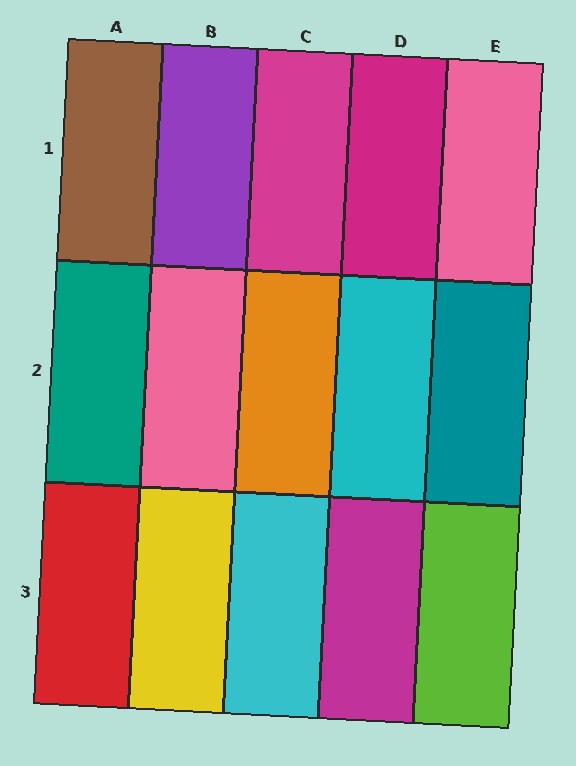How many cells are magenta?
3 cells are magenta.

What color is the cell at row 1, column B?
Purple.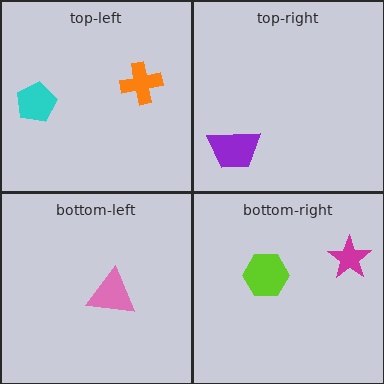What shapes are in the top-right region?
The purple trapezoid.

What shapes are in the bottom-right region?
The magenta star, the lime hexagon.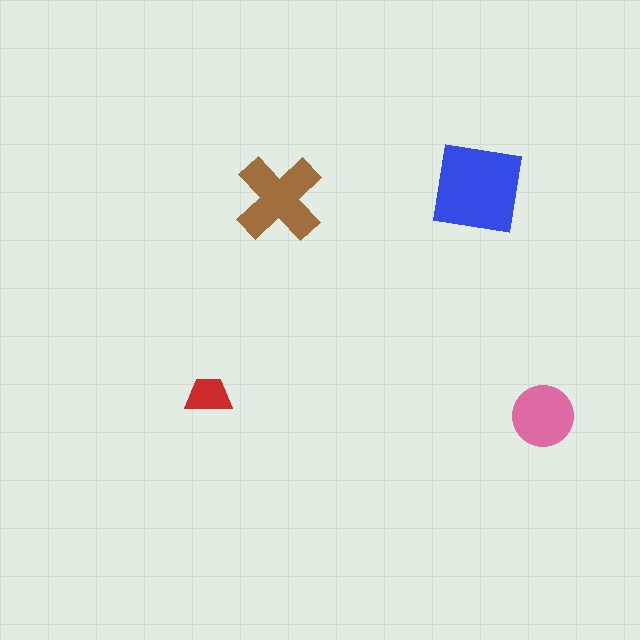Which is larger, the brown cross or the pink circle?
The brown cross.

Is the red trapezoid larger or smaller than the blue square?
Smaller.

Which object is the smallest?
The red trapezoid.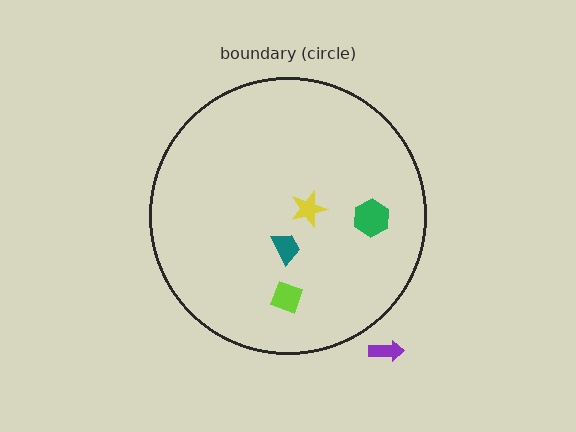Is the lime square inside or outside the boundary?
Inside.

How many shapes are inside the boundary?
4 inside, 1 outside.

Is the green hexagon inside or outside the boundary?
Inside.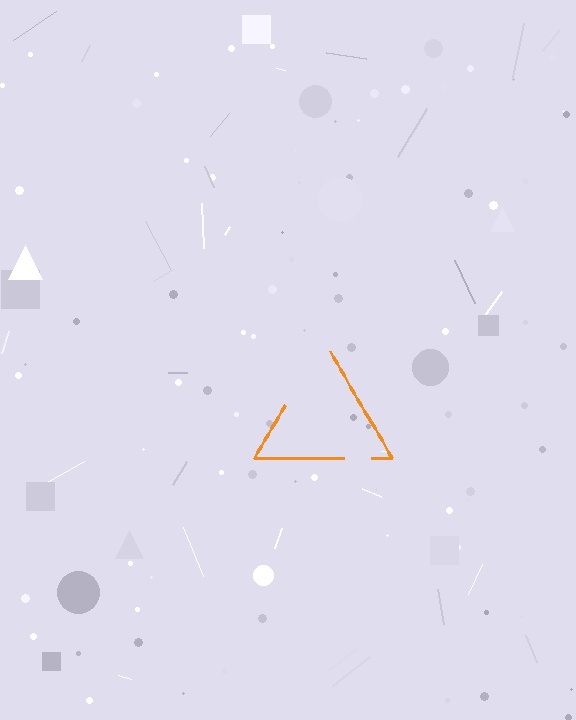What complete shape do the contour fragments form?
The contour fragments form a triangle.